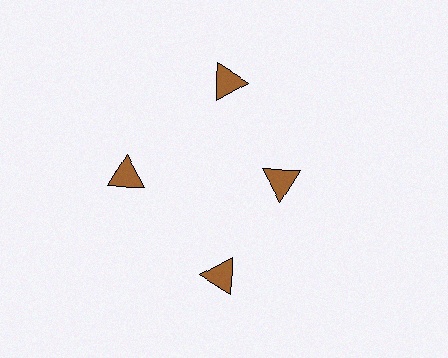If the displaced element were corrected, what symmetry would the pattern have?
It would have 4-fold rotational symmetry — the pattern would map onto itself every 90 degrees.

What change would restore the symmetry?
The symmetry would be restored by moving it outward, back onto the ring so that all 4 triangles sit at equal angles and equal distance from the center.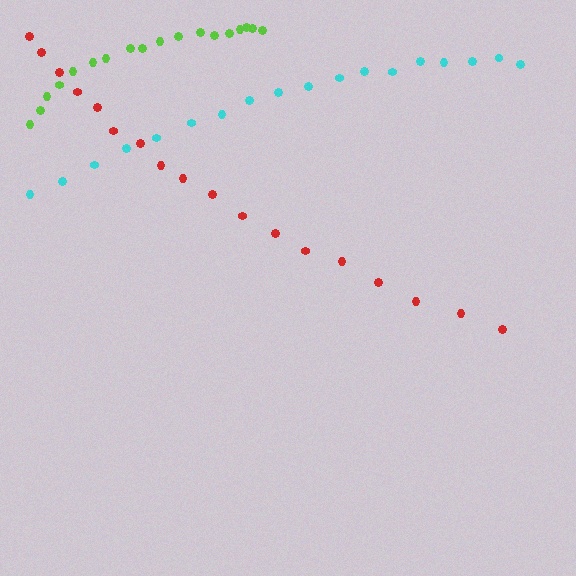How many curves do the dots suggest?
There are 3 distinct paths.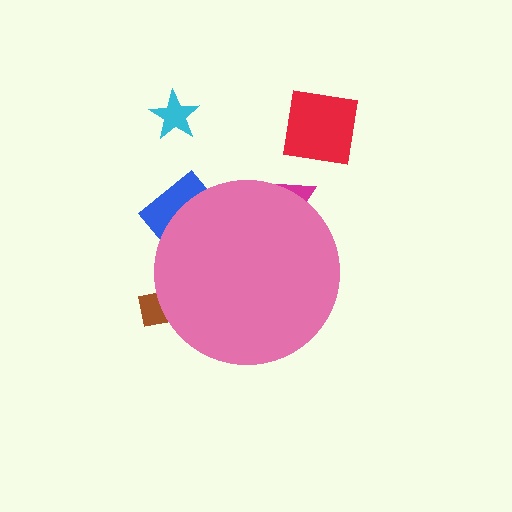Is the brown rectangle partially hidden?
Yes, the brown rectangle is partially hidden behind the pink circle.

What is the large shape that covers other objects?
A pink circle.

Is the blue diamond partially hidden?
Yes, the blue diamond is partially hidden behind the pink circle.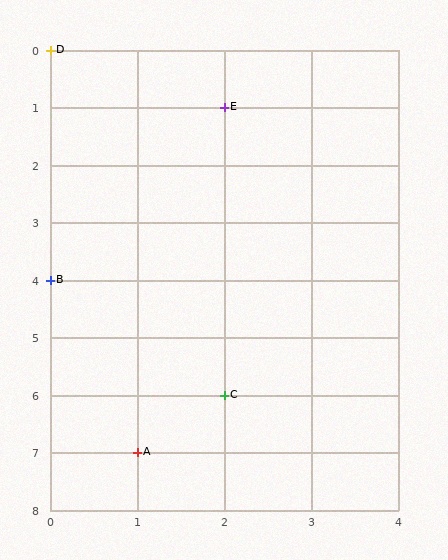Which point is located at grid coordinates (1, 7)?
Point A is at (1, 7).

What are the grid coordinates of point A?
Point A is at grid coordinates (1, 7).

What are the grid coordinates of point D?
Point D is at grid coordinates (0, 0).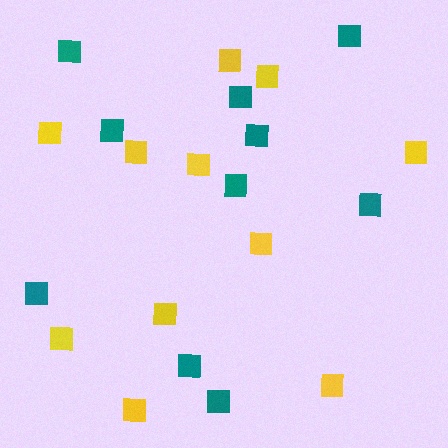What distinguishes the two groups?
There are 2 groups: one group of teal squares (10) and one group of yellow squares (11).